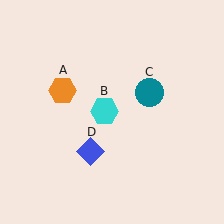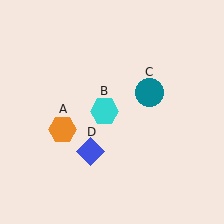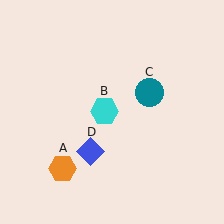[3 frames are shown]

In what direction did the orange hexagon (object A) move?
The orange hexagon (object A) moved down.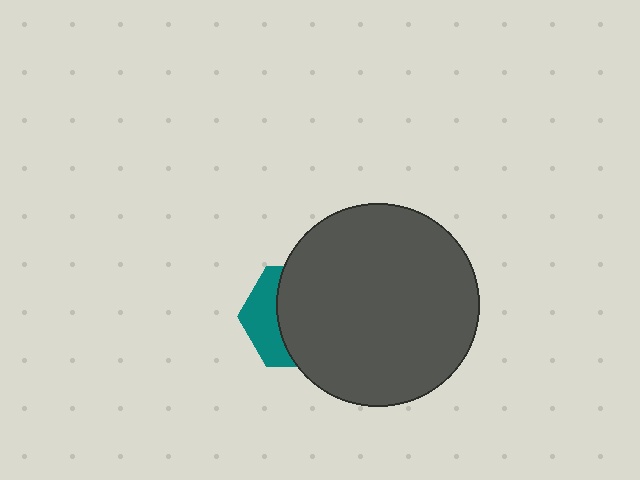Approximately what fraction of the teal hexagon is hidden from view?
Roughly 66% of the teal hexagon is hidden behind the dark gray circle.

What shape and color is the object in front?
The object in front is a dark gray circle.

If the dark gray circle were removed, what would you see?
You would see the complete teal hexagon.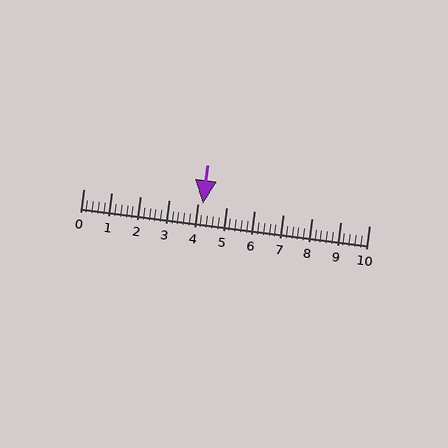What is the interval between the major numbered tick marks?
The major tick marks are spaced 1 units apart.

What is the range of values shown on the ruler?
The ruler shows values from 0 to 10.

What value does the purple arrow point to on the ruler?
The purple arrow points to approximately 4.2.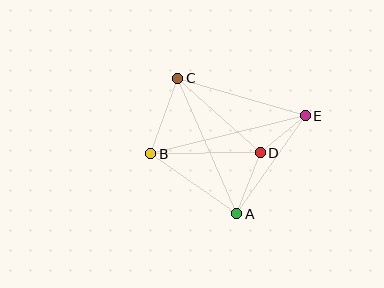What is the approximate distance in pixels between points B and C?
The distance between B and C is approximately 81 pixels.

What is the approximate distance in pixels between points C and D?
The distance between C and D is approximately 111 pixels.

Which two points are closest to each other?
Points D and E are closest to each other.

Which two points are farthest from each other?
Points B and E are farthest from each other.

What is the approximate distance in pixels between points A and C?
The distance between A and C is approximately 148 pixels.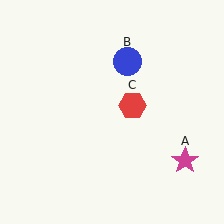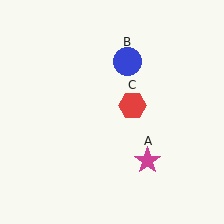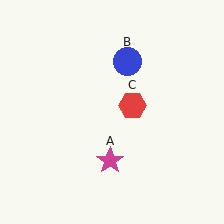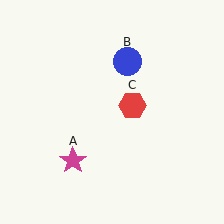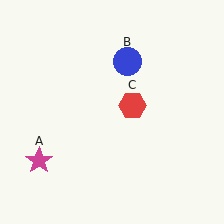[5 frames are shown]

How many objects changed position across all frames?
1 object changed position: magenta star (object A).